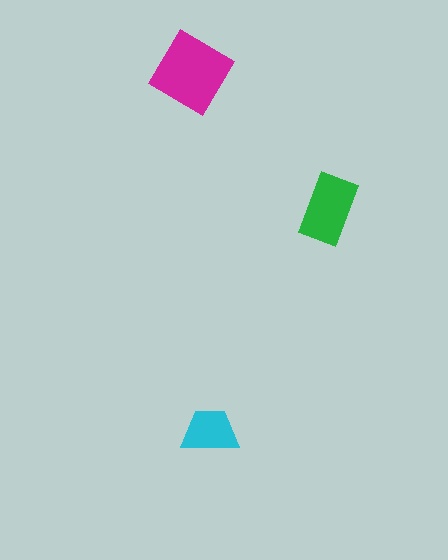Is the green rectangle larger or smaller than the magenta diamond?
Smaller.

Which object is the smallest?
The cyan trapezoid.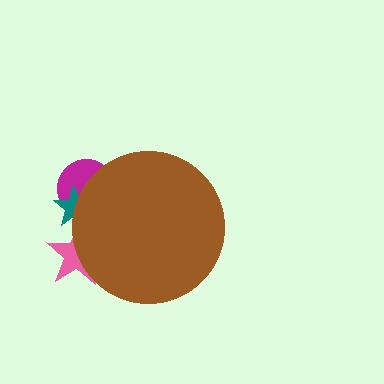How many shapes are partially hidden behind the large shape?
3 shapes are partially hidden.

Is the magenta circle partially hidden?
Yes, the magenta circle is partially hidden behind the brown circle.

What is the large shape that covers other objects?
A brown circle.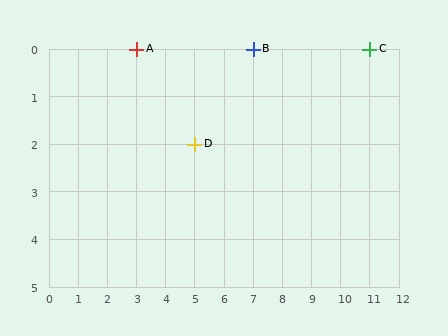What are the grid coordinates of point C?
Point C is at grid coordinates (11, 0).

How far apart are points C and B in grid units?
Points C and B are 4 columns apart.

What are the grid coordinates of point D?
Point D is at grid coordinates (5, 2).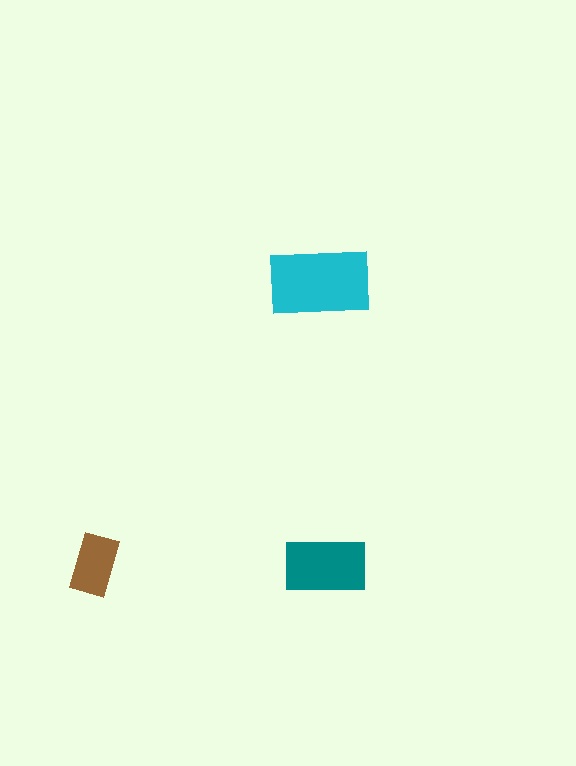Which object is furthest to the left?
The brown rectangle is leftmost.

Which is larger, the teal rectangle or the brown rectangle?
The teal one.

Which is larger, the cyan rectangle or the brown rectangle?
The cyan one.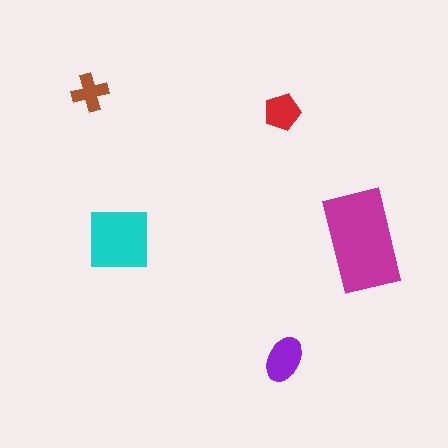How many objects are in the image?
There are 5 objects in the image.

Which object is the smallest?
The brown cross.